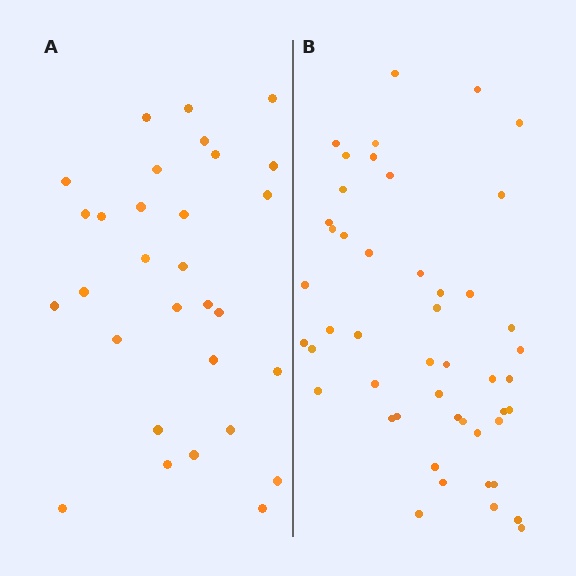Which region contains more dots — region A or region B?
Region B (the right region) has more dots.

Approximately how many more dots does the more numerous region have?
Region B has approximately 20 more dots than region A.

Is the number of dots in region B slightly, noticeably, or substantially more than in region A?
Region B has substantially more. The ratio is roughly 1.6 to 1.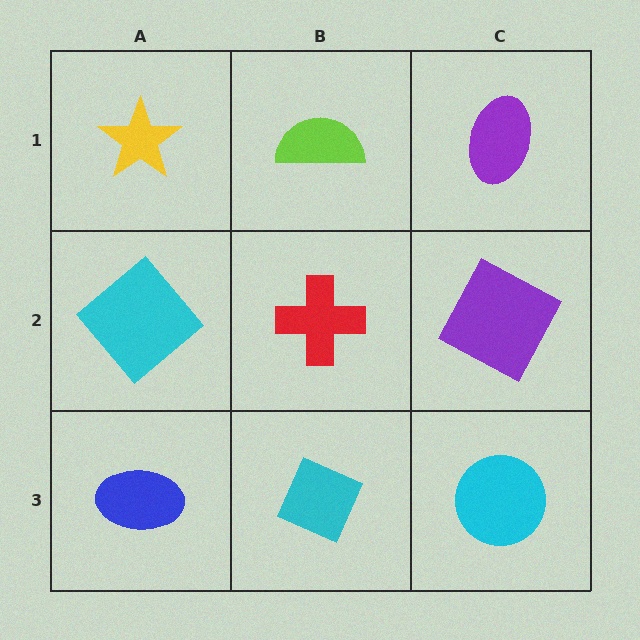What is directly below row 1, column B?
A red cross.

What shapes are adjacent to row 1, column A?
A cyan diamond (row 2, column A), a lime semicircle (row 1, column B).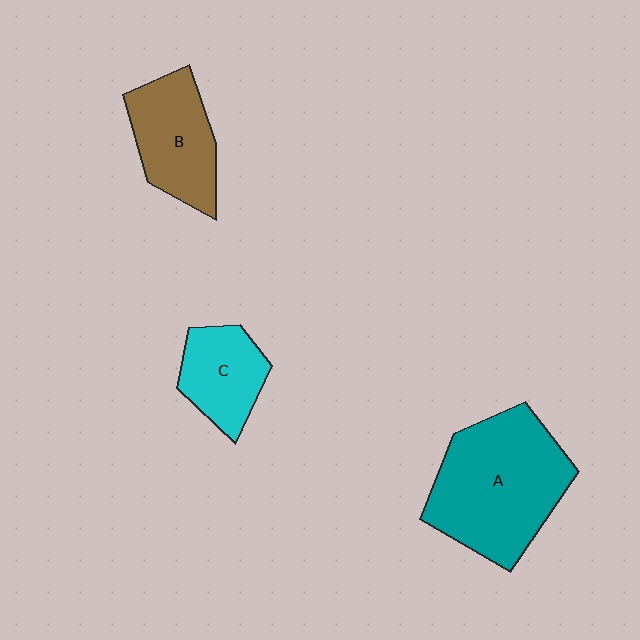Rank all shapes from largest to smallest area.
From largest to smallest: A (teal), B (brown), C (cyan).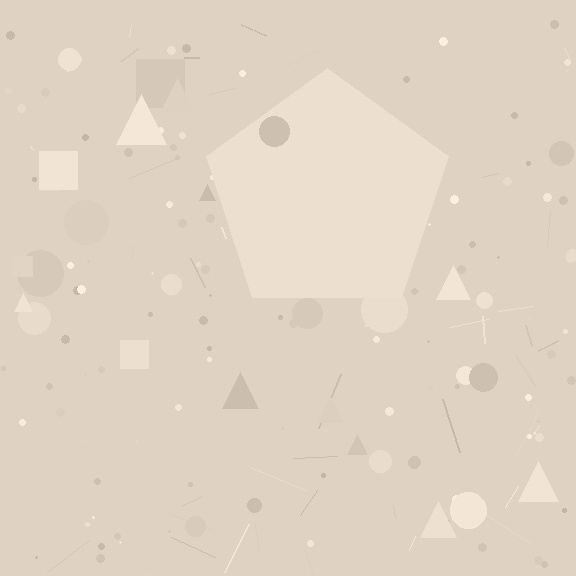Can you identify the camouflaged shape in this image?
The camouflaged shape is a pentagon.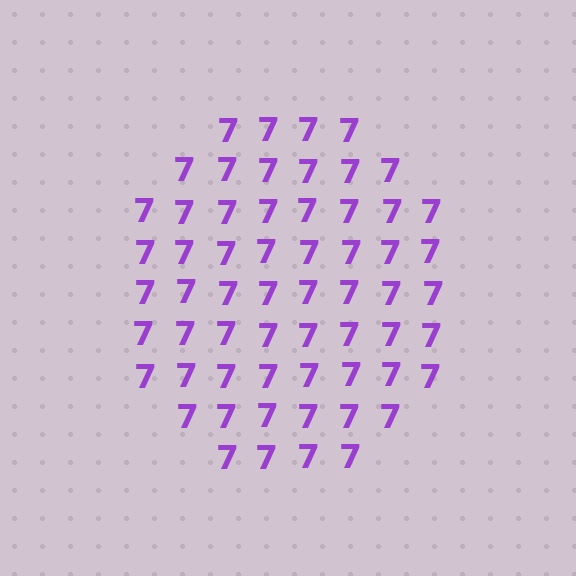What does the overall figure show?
The overall figure shows a circle.